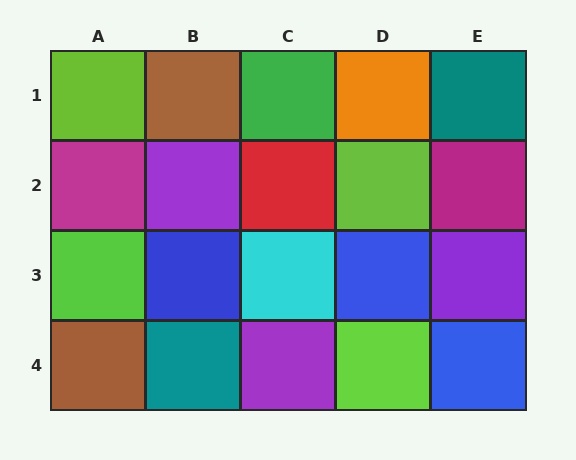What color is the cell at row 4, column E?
Blue.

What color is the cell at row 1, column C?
Green.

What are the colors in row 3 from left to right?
Lime, blue, cyan, blue, purple.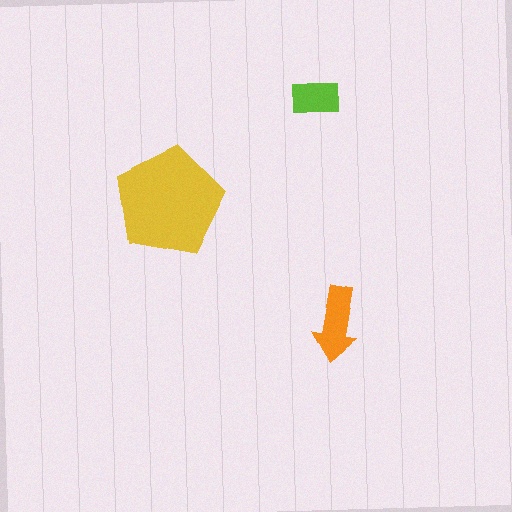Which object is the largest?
The yellow pentagon.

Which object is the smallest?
The lime rectangle.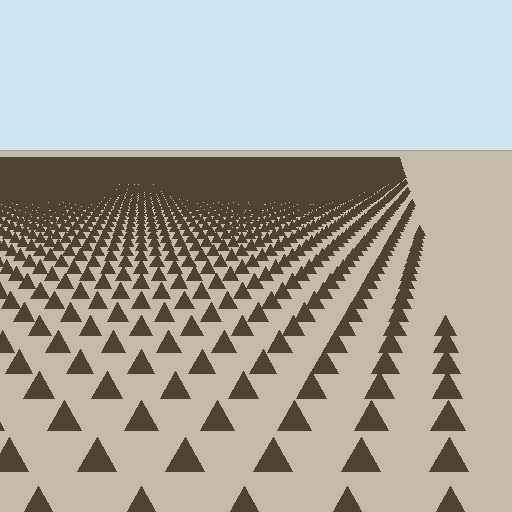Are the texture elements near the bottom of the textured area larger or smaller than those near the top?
Larger. Near the bottom, elements are closer to the viewer and appear at a bigger on-screen size.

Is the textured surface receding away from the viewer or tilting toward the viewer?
The surface is receding away from the viewer. Texture elements get smaller and denser toward the top.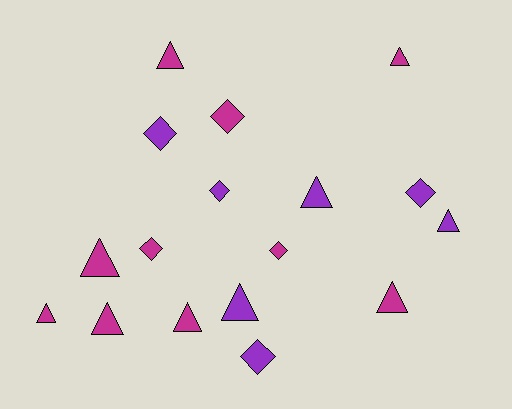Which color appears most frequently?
Magenta, with 10 objects.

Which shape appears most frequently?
Triangle, with 10 objects.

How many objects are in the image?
There are 17 objects.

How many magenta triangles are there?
There are 7 magenta triangles.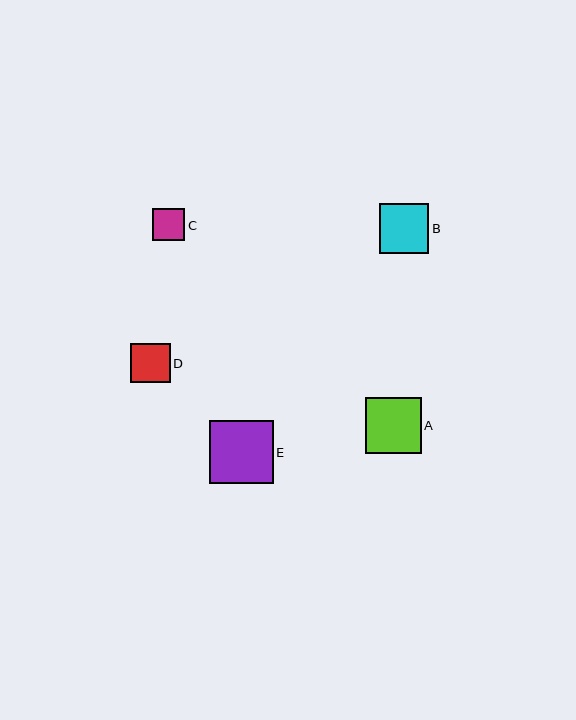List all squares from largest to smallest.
From largest to smallest: E, A, B, D, C.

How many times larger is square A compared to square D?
Square A is approximately 1.4 times the size of square D.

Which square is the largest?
Square E is the largest with a size of approximately 63 pixels.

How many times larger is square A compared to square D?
Square A is approximately 1.4 times the size of square D.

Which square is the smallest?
Square C is the smallest with a size of approximately 32 pixels.